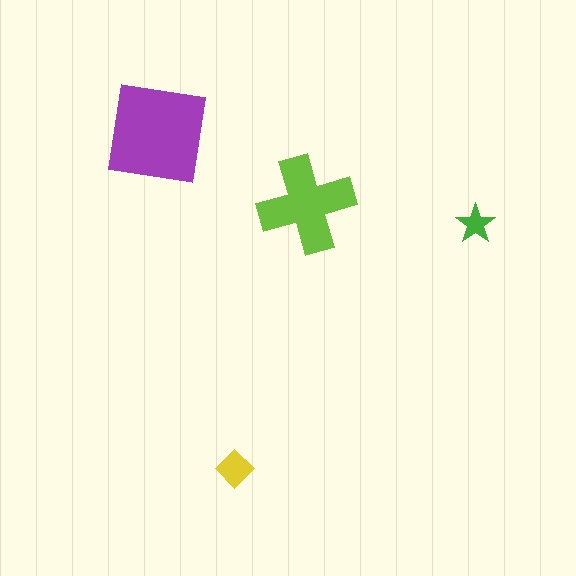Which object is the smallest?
The green star.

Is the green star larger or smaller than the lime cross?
Smaller.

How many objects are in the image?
There are 4 objects in the image.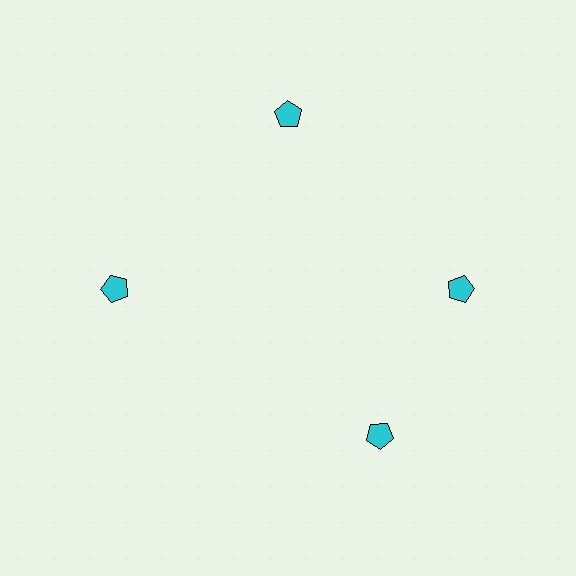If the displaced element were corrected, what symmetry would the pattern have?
It would have 4-fold rotational symmetry — the pattern would map onto itself every 90 degrees.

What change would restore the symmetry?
The symmetry would be restored by rotating it back into even spacing with its neighbors so that all 4 pentagons sit at equal angles and equal distance from the center.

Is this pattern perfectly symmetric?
No. The 4 cyan pentagons are arranged in a ring, but one element near the 6 o'clock position is rotated out of alignment along the ring, breaking the 4-fold rotational symmetry.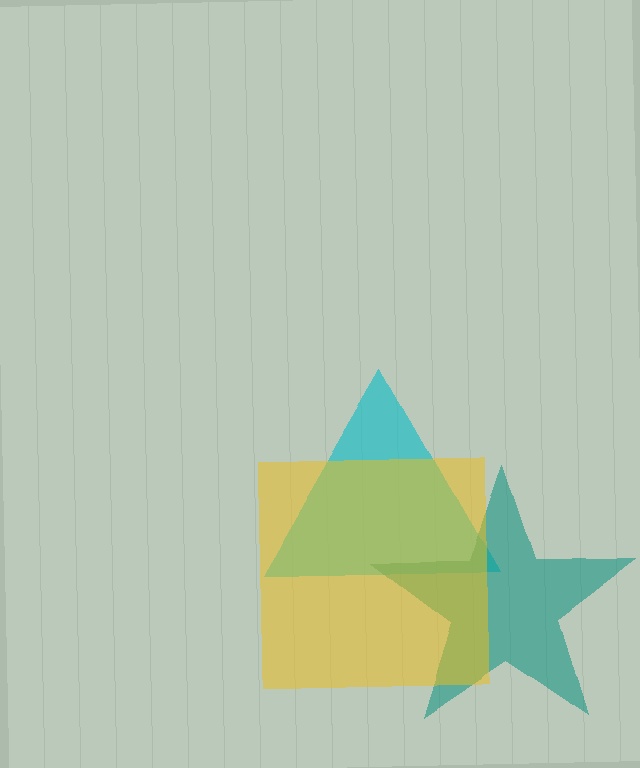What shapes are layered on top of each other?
The layered shapes are: a cyan triangle, a teal star, a yellow square.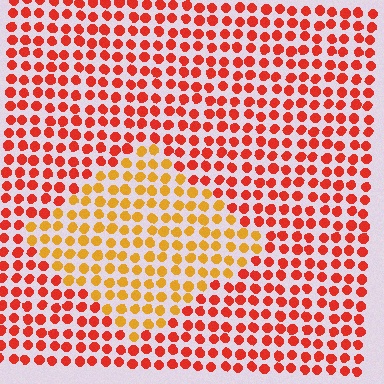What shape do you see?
I see a diamond.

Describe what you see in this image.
The image is filled with small red elements in a uniform arrangement. A diamond-shaped region is visible where the elements are tinted to a slightly different hue, forming a subtle color boundary.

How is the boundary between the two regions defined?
The boundary is defined purely by a slight shift in hue (about 37 degrees). Spacing, size, and orientation are identical on both sides.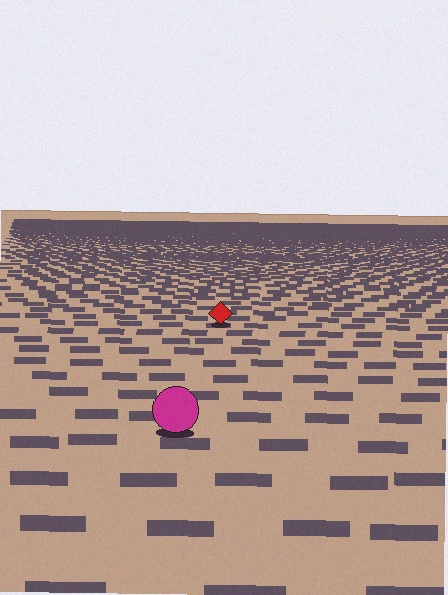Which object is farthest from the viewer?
The red diamond is farthest from the viewer. It appears smaller and the ground texture around it is denser.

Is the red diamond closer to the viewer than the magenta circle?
No. The magenta circle is closer — you can tell from the texture gradient: the ground texture is coarser near it.